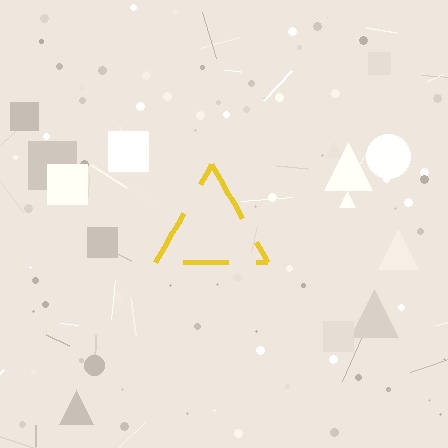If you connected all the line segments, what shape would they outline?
They would outline a triangle.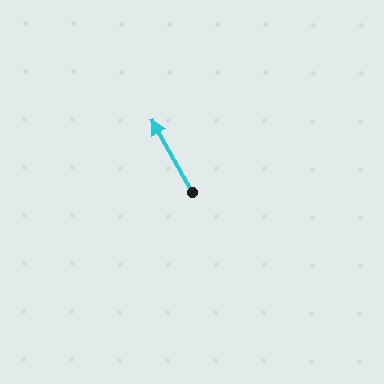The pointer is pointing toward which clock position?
Roughly 11 o'clock.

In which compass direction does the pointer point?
Northwest.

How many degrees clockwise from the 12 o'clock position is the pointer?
Approximately 331 degrees.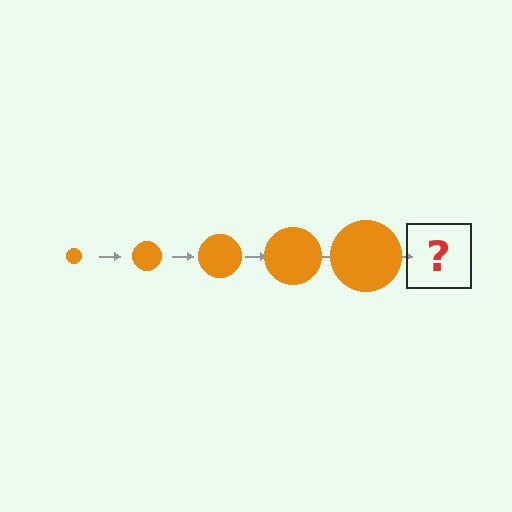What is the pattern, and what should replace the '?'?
The pattern is that the circle gets progressively larger each step. The '?' should be an orange circle, larger than the previous one.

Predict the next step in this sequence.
The next step is an orange circle, larger than the previous one.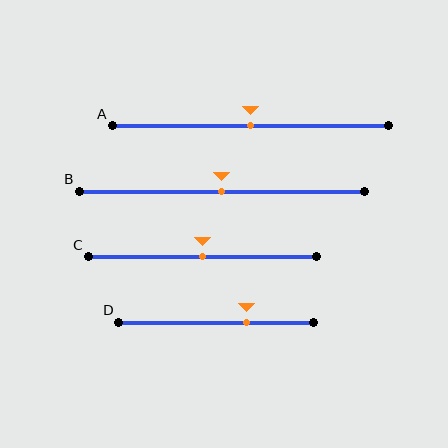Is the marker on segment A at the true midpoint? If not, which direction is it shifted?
Yes, the marker on segment A is at the true midpoint.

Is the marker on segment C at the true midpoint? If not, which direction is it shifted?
Yes, the marker on segment C is at the true midpoint.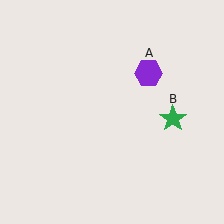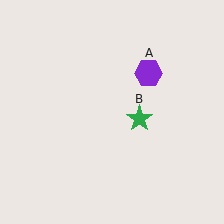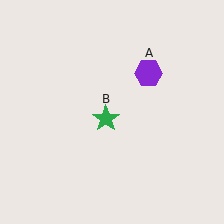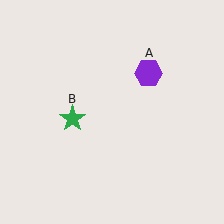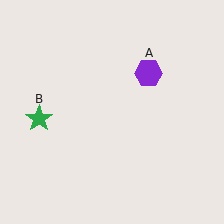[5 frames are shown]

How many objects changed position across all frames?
1 object changed position: green star (object B).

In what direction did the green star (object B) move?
The green star (object B) moved left.